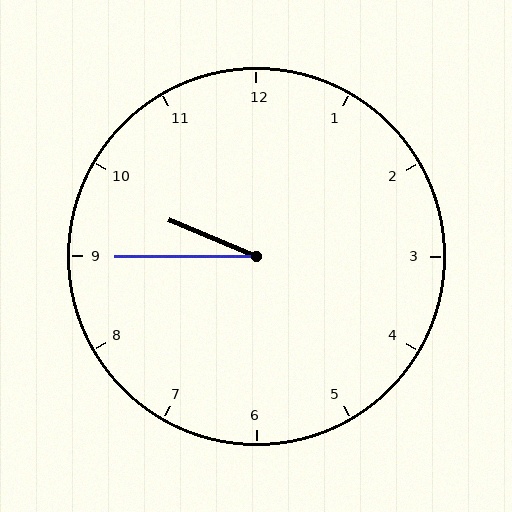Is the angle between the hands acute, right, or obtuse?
It is acute.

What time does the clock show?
9:45.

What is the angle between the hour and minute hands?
Approximately 22 degrees.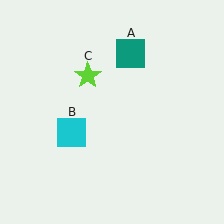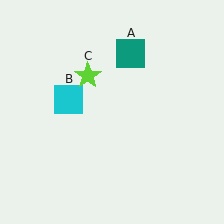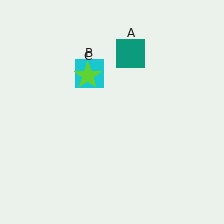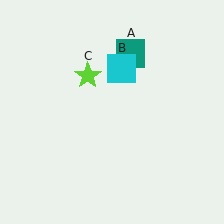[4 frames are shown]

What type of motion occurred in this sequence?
The cyan square (object B) rotated clockwise around the center of the scene.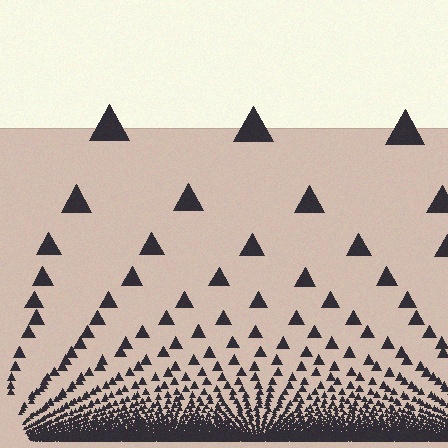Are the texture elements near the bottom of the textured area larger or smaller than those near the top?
Smaller. The gradient is inverted — elements near the bottom are smaller and denser.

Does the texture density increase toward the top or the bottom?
Density increases toward the bottom.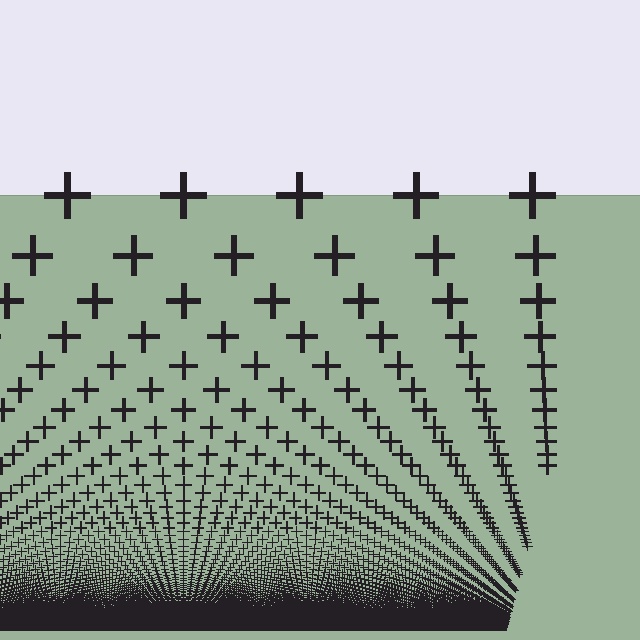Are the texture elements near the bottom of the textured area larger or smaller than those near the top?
Smaller. The gradient is inverted — elements near the bottom are smaller and denser.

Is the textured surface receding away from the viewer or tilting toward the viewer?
The surface appears to tilt toward the viewer. Texture elements get larger and sparser toward the top.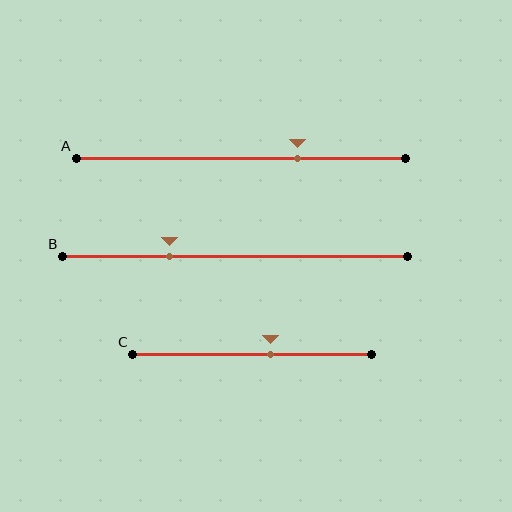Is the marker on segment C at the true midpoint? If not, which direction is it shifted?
No, the marker on segment C is shifted to the right by about 8% of the segment length.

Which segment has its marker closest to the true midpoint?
Segment C has its marker closest to the true midpoint.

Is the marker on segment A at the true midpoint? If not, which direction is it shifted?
No, the marker on segment A is shifted to the right by about 17% of the segment length.